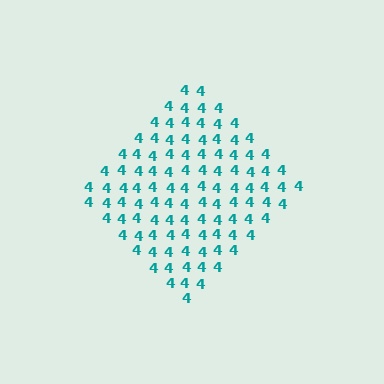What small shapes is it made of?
It is made of small digit 4's.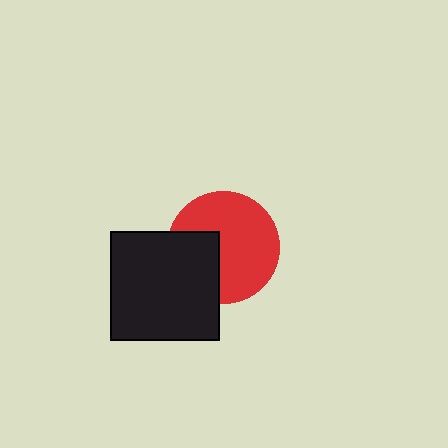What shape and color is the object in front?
The object in front is a black square.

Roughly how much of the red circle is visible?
Most of it is visible (roughly 69%).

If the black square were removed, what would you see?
You would see the complete red circle.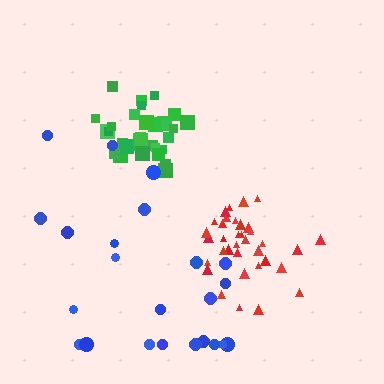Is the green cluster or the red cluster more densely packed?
Green.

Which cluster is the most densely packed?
Green.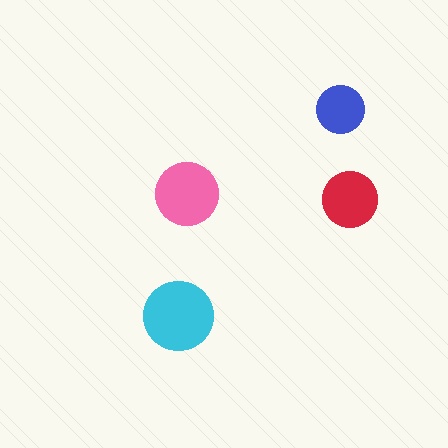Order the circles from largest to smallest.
the cyan one, the pink one, the red one, the blue one.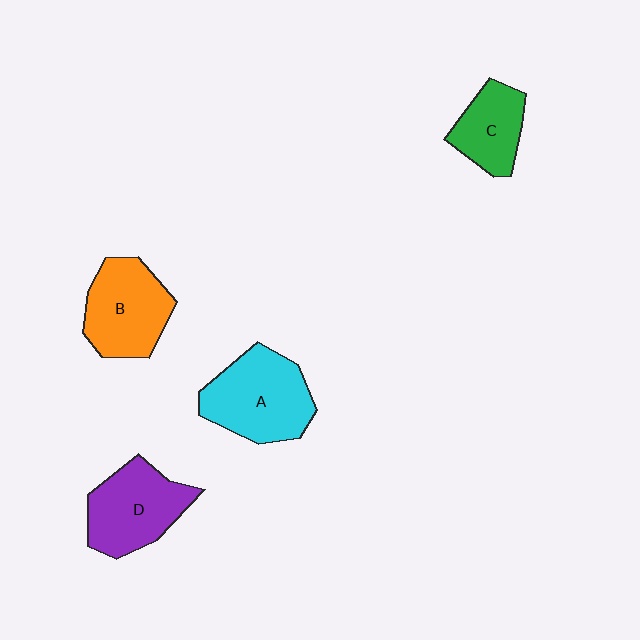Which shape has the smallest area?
Shape C (green).